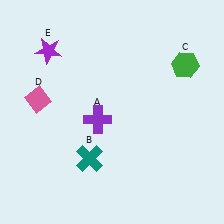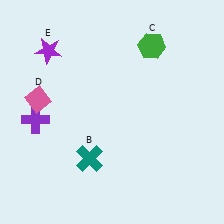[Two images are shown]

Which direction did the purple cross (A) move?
The purple cross (A) moved left.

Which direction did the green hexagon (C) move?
The green hexagon (C) moved left.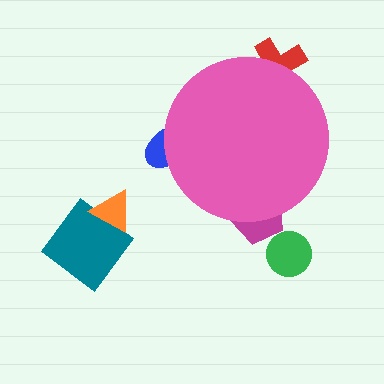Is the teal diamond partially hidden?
No, the teal diamond is fully visible.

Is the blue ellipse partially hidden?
Yes, the blue ellipse is partially hidden behind the pink circle.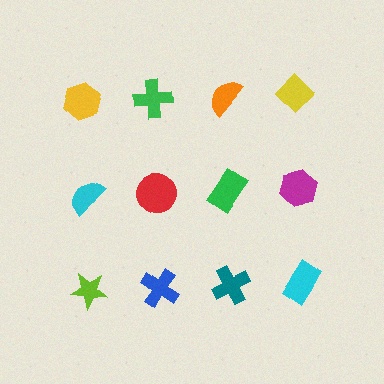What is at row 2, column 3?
A green rectangle.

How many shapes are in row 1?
4 shapes.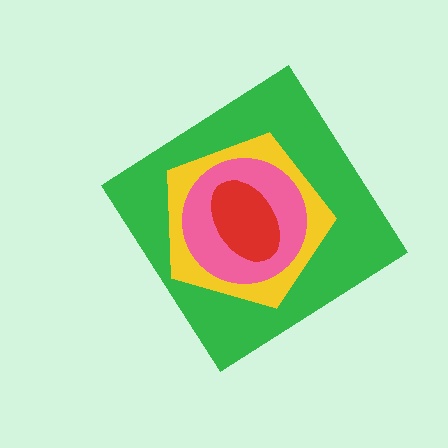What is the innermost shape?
The red ellipse.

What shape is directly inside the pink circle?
The red ellipse.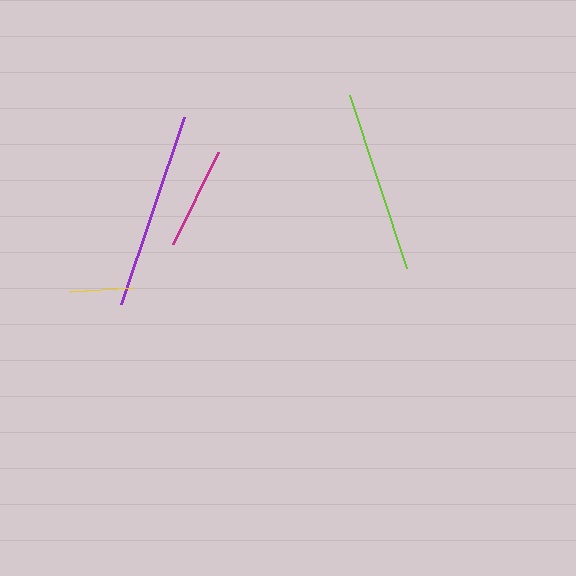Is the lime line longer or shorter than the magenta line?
The lime line is longer than the magenta line.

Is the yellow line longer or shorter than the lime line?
The lime line is longer than the yellow line.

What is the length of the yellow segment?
The yellow segment is approximately 63 pixels long.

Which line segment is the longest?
The purple line is the longest at approximately 197 pixels.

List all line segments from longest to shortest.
From longest to shortest: purple, lime, magenta, yellow.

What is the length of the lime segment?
The lime segment is approximately 183 pixels long.